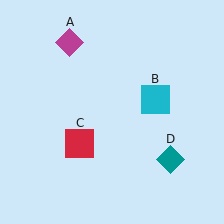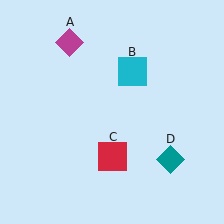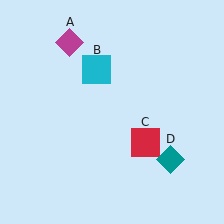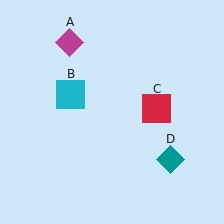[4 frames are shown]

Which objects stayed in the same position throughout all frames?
Magenta diamond (object A) and teal diamond (object D) remained stationary.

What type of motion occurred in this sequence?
The cyan square (object B), red square (object C) rotated counterclockwise around the center of the scene.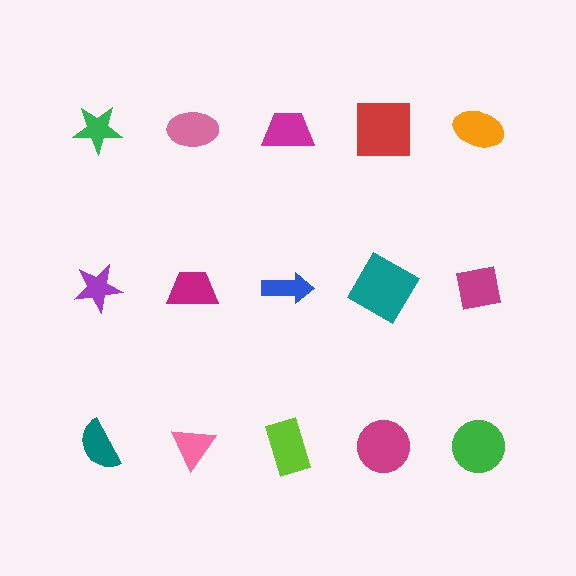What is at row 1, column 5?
An orange ellipse.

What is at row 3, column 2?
A pink triangle.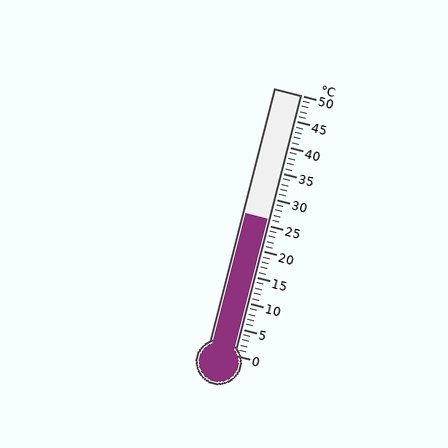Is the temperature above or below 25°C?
The temperature is above 25°C.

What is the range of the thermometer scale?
The thermometer scale ranges from 0°C to 50°C.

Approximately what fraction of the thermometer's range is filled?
The thermometer is filled to approximately 50% of its range.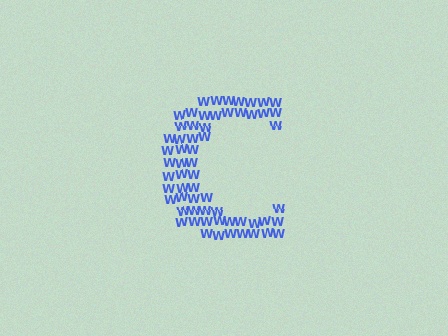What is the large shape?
The large shape is the letter C.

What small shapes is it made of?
It is made of small letter W's.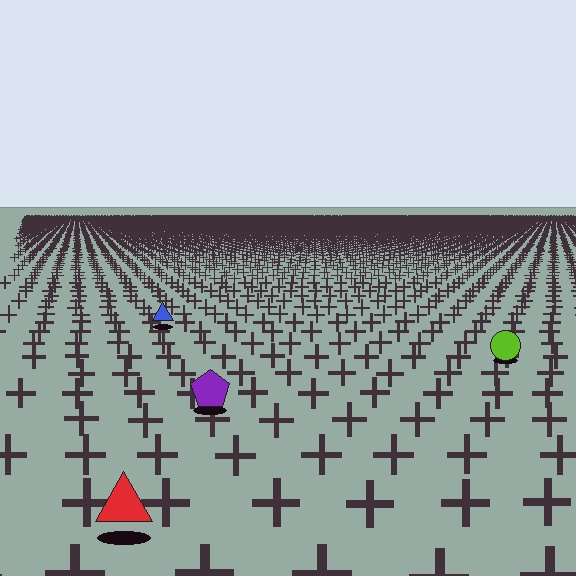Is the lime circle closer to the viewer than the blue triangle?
Yes. The lime circle is closer — you can tell from the texture gradient: the ground texture is coarser near it.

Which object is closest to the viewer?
The red triangle is closest. The texture marks near it are larger and more spread out.